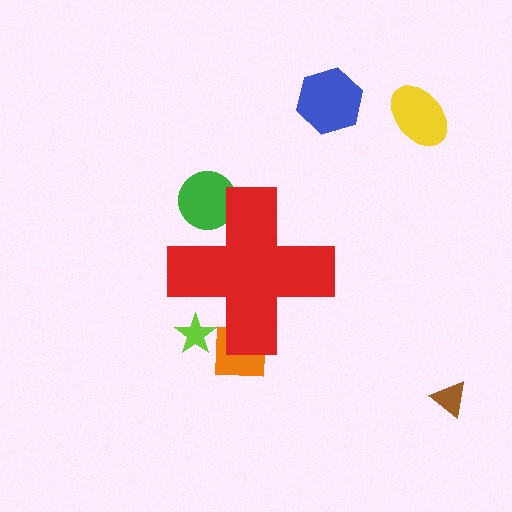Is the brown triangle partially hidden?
No, the brown triangle is fully visible.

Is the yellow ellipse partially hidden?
No, the yellow ellipse is fully visible.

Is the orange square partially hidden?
Yes, the orange square is partially hidden behind the red cross.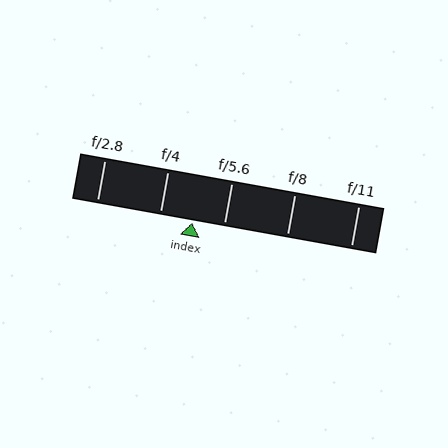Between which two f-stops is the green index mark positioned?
The index mark is between f/4 and f/5.6.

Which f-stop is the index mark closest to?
The index mark is closest to f/5.6.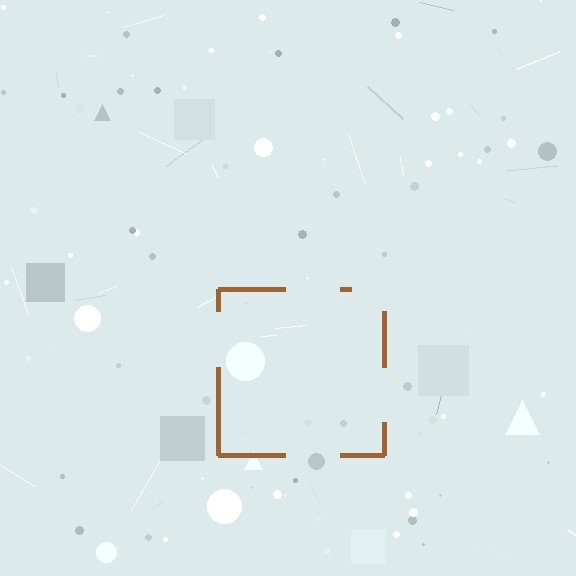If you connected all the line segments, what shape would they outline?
They would outline a square.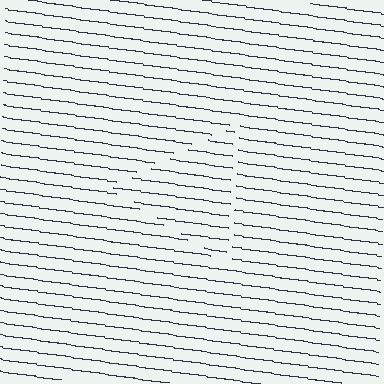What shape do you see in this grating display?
An illusory triangle. The interior of the shape contains the same grating, shifted by half a period — the contour is defined by the phase discontinuity where line-ends from the inner and outer gratings abut.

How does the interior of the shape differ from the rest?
The interior of the shape contains the same grating, shifted by half a period — the contour is defined by the phase discontinuity where line-ends from the inner and outer gratings abut.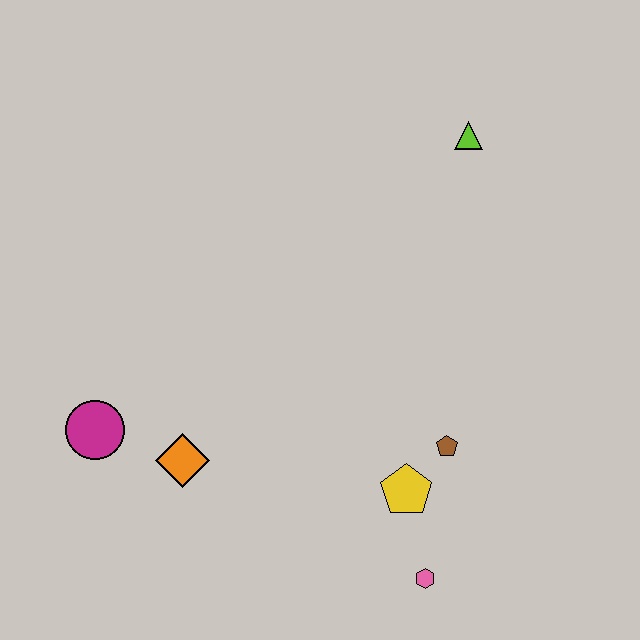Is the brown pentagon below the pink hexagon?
No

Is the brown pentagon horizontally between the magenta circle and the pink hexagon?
No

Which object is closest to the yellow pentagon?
The brown pentagon is closest to the yellow pentagon.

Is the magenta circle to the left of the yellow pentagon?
Yes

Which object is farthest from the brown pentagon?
The magenta circle is farthest from the brown pentagon.